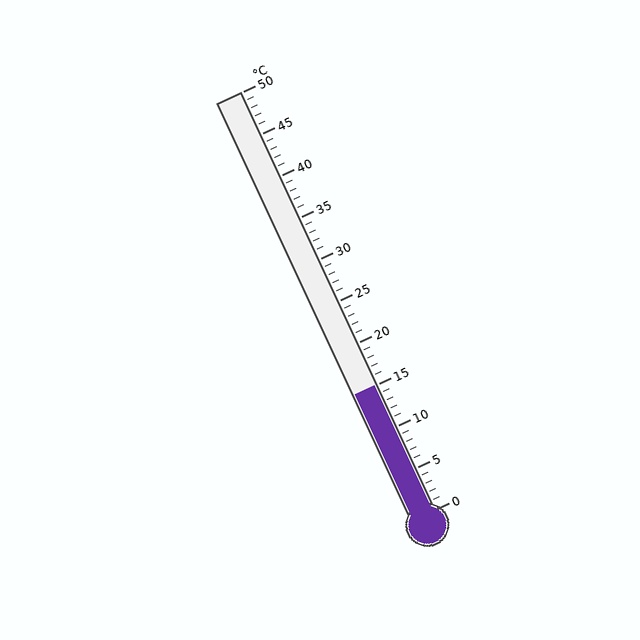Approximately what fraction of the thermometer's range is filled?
The thermometer is filled to approximately 30% of its range.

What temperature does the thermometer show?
The thermometer shows approximately 15°C.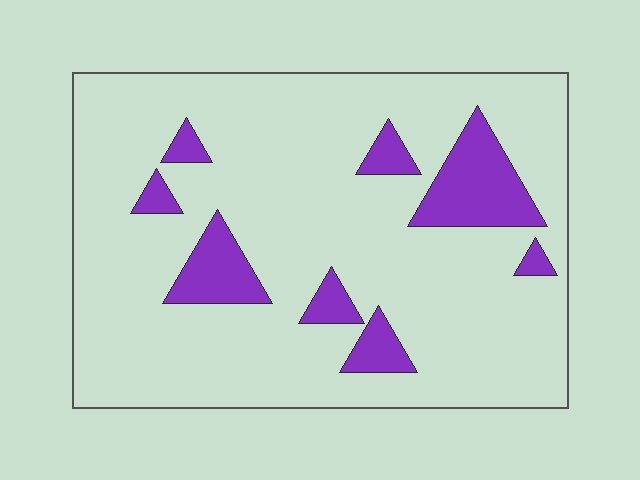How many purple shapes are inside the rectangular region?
8.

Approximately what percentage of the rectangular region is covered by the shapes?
Approximately 15%.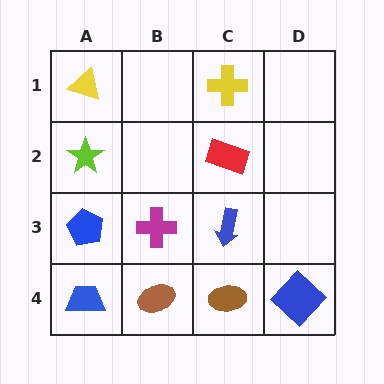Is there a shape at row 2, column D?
No, that cell is empty.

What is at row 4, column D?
A blue diamond.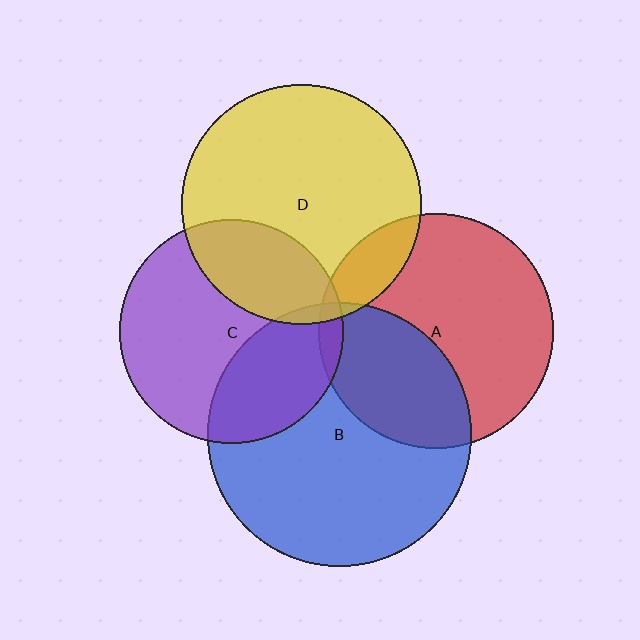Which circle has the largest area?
Circle B (blue).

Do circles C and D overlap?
Yes.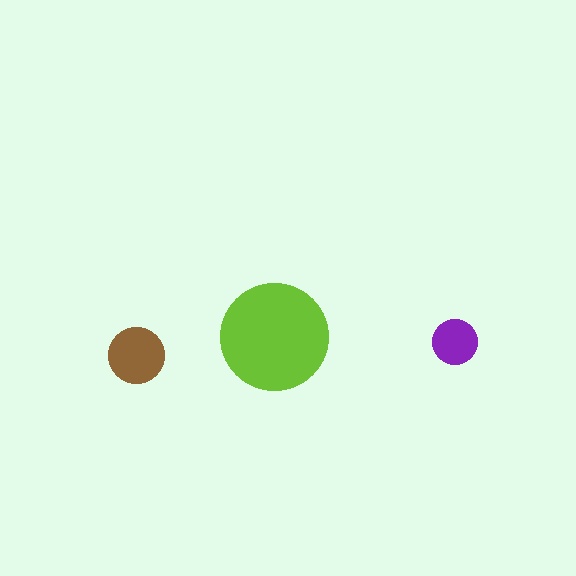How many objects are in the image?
There are 3 objects in the image.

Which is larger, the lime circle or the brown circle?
The lime one.